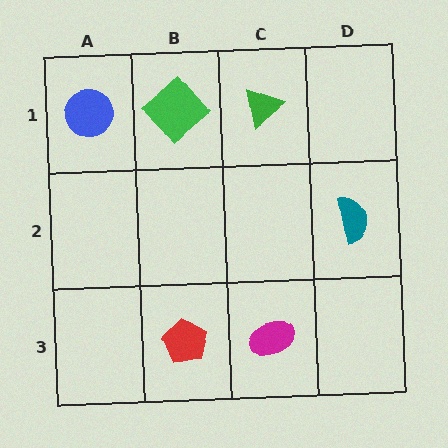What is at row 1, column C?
A green triangle.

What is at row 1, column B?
A green diamond.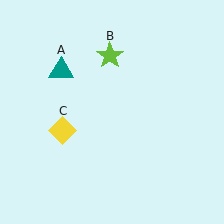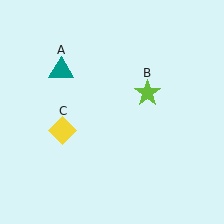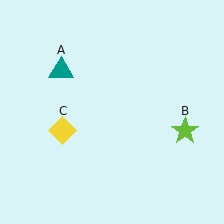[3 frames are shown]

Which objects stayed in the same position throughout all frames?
Teal triangle (object A) and yellow diamond (object C) remained stationary.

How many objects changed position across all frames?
1 object changed position: lime star (object B).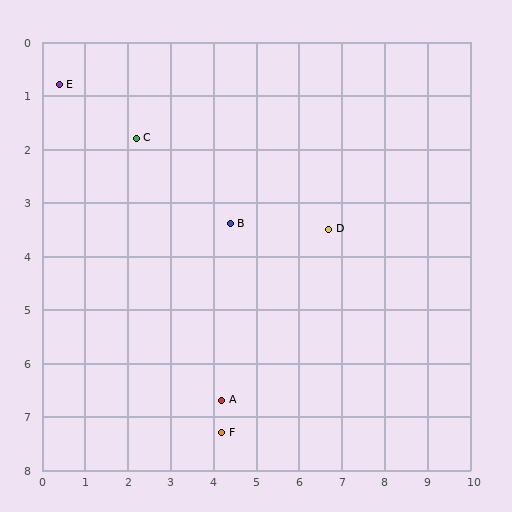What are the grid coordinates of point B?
Point B is at approximately (4.4, 3.4).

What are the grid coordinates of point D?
Point D is at approximately (6.7, 3.5).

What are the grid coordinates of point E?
Point E is at approximately (0.4, 0.8).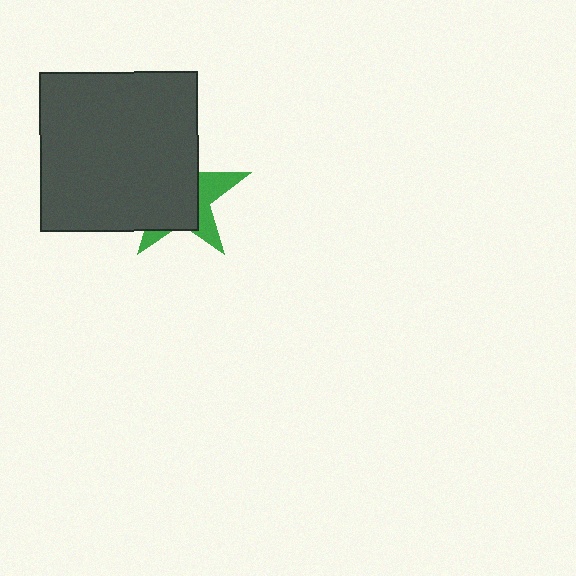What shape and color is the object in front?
The object in front is a dark gray square.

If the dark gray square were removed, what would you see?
You would see the complete green star.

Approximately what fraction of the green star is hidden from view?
Roughly 68% of the green star is hidden behind the dark gray square.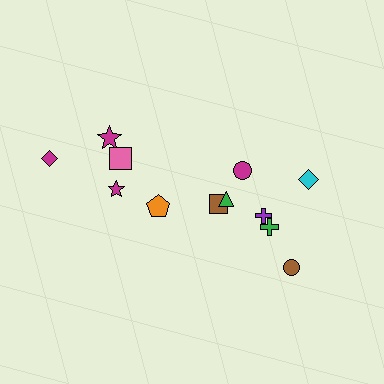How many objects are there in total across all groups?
There are 12 objects.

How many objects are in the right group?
There are 7 objects.